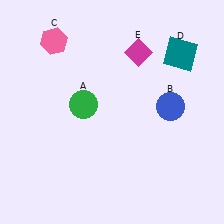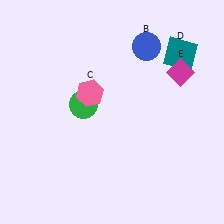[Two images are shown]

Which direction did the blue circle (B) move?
The blue circle (B) moved up.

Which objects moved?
The objects that moved are: the blue circle (B), the pink hexagon (C), the magenta diamond (E).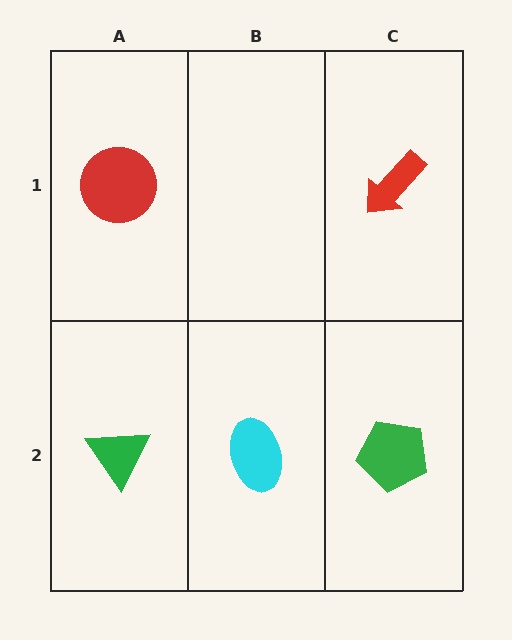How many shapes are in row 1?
2 shapes.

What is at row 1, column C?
A red arrow.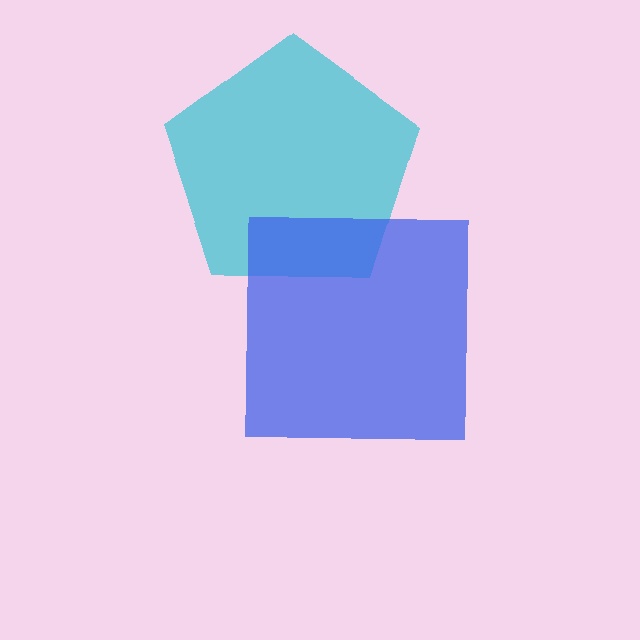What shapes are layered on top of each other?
The layered shapes are: a cyan pentagon, a blue square.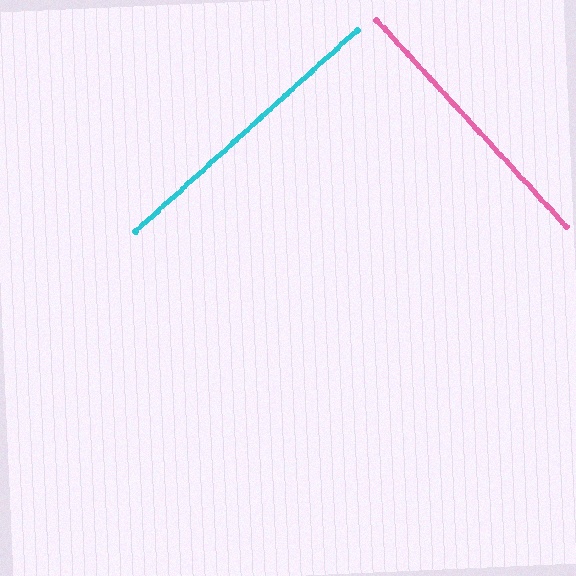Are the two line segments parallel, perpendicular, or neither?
Perpendicular — they meet at approximately 90°.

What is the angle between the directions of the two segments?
Approximately 90 degrees.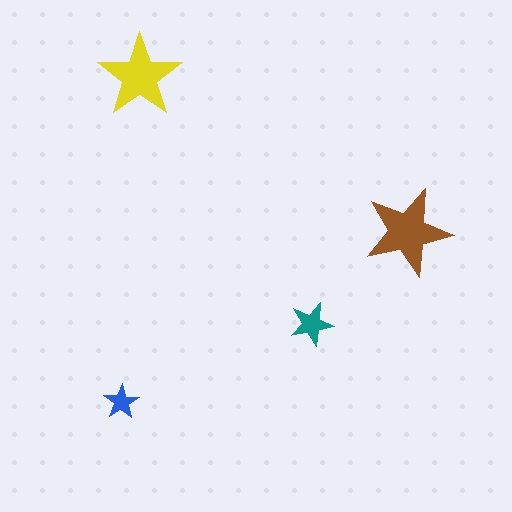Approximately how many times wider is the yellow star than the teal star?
About 2 times wider.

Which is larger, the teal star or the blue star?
The teal one.